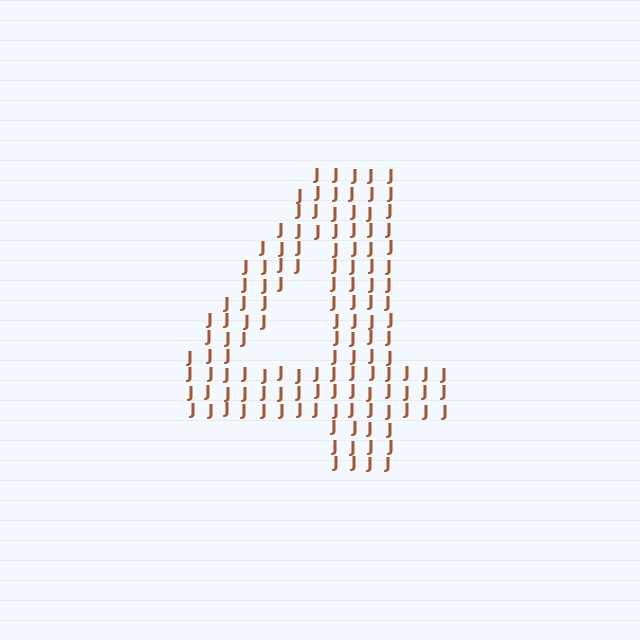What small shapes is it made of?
It is made of small letter J's.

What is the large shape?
The large shape is the digit 4.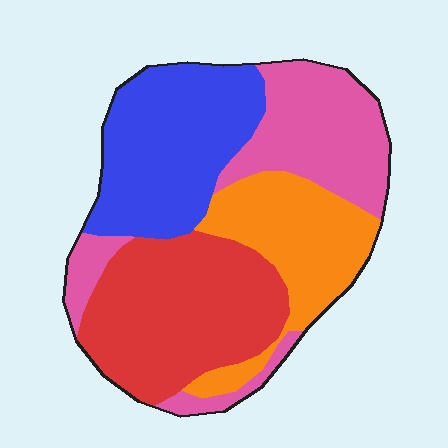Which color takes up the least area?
Orange, at roughly 20%.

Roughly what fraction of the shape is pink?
Pink takes up about one quarter (1/4) of the shape.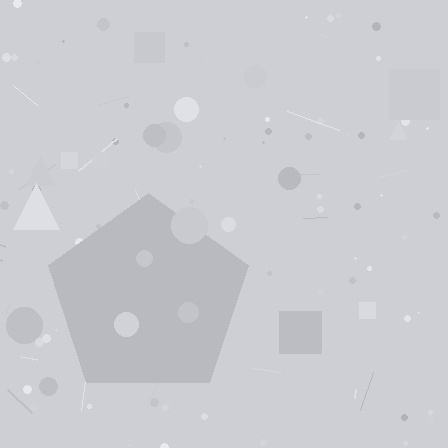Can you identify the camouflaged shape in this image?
The camouflaged shape is a pentagon.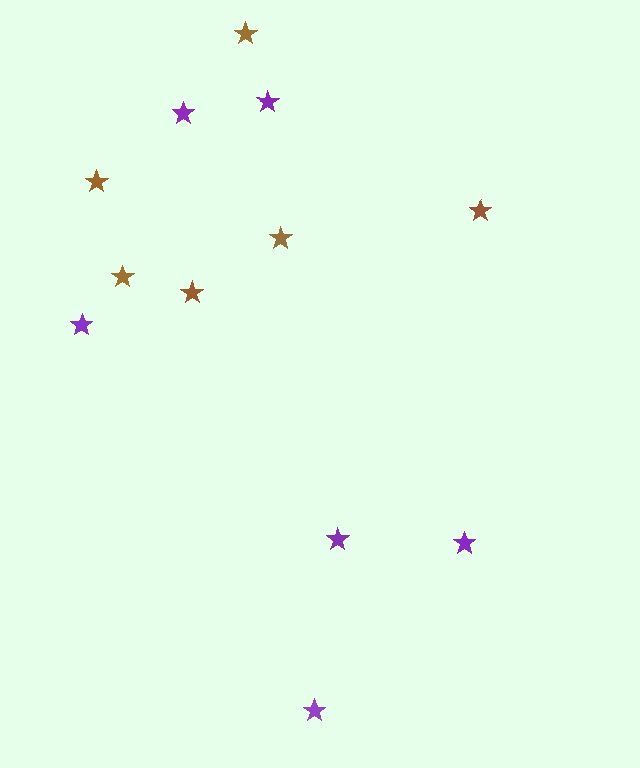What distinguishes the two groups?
There are 2 groups: one group of brown stars (6) and one group of purple stars (6).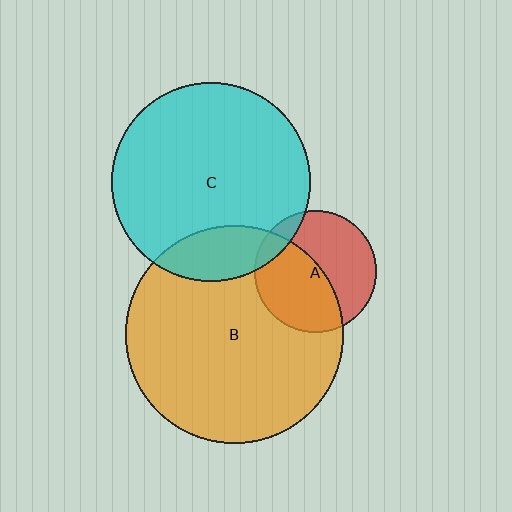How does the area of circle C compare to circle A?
Approximately 2.6 times.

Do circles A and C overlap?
Yes.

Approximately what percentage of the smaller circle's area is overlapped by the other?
Approximately 10%.